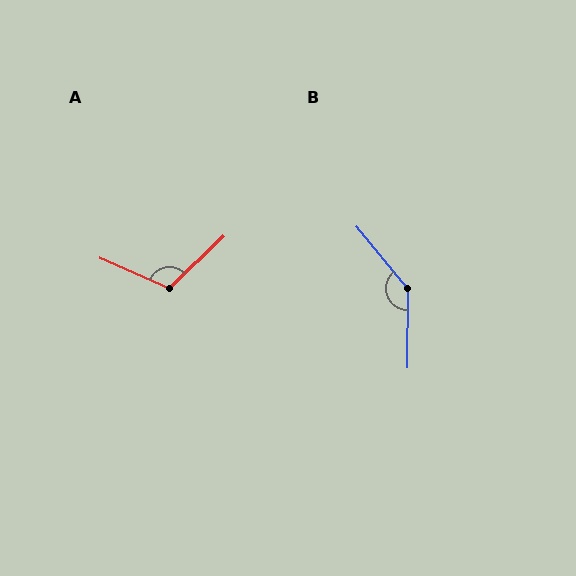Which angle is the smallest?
A, at approximately 112 degrees.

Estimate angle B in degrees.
Approximately 140 degrees.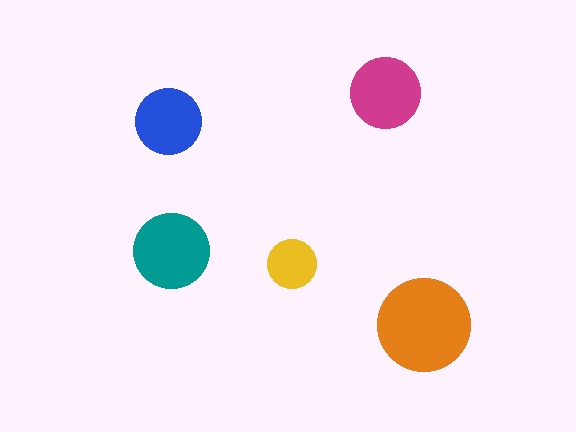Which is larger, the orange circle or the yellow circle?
The orange one.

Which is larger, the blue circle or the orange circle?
The orange one.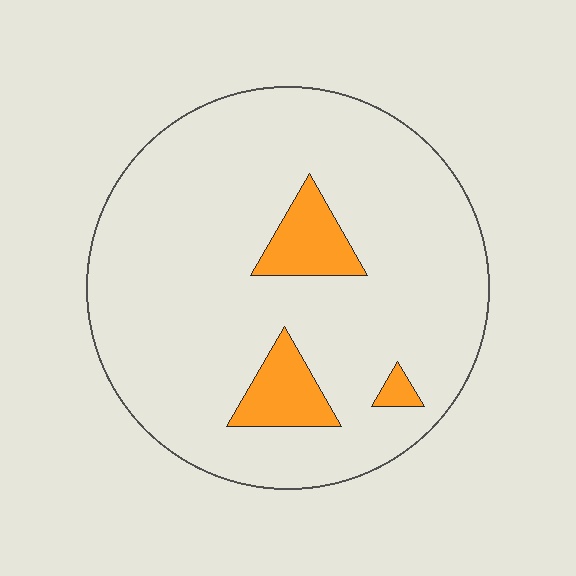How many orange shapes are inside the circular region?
3.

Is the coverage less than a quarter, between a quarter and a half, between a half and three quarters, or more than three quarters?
Less than a quarter.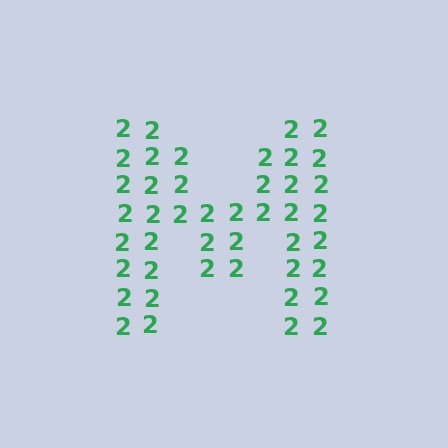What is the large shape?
The large shape is the letter M.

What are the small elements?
The small elements are digit 2's.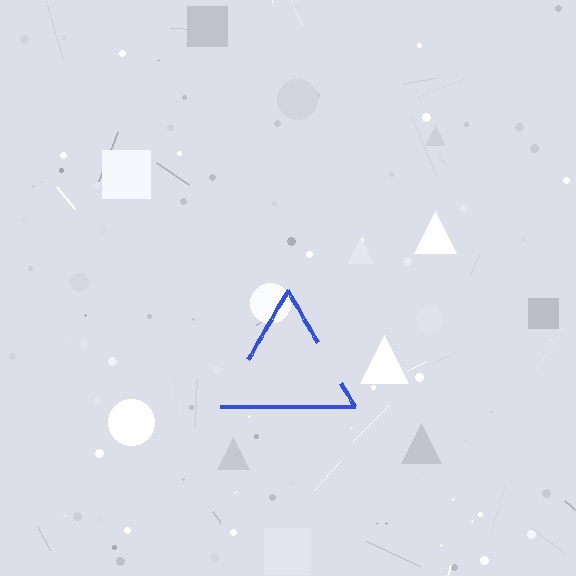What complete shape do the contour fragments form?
The contour fragments form a triangle.